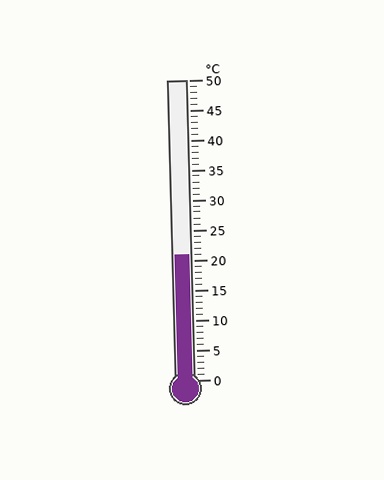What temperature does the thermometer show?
The thermometer shows approximately 21°C.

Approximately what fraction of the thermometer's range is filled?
The thermometer is filled to approximately 40% of its range.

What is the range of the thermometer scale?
The thermometer scale ranges from 0°C to 50°C.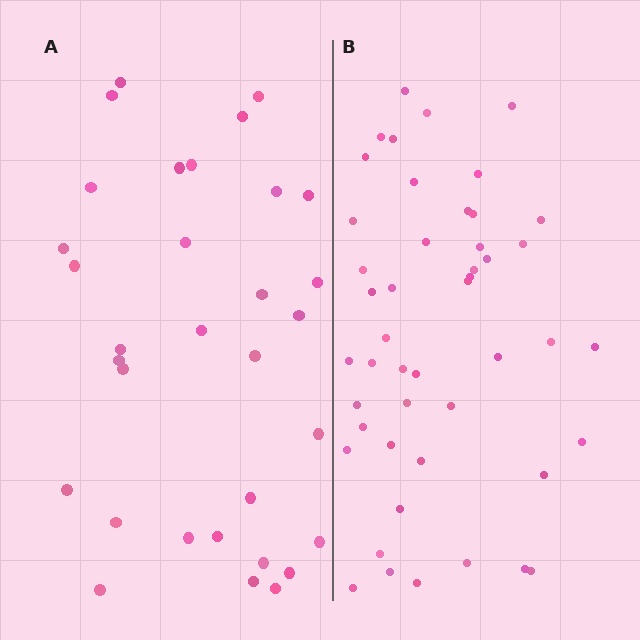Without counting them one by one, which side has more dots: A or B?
Region B (the right region) has more dots.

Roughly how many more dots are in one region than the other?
Region B has approximately 15 more dots than region A.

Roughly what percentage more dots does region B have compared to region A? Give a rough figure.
About 45% more.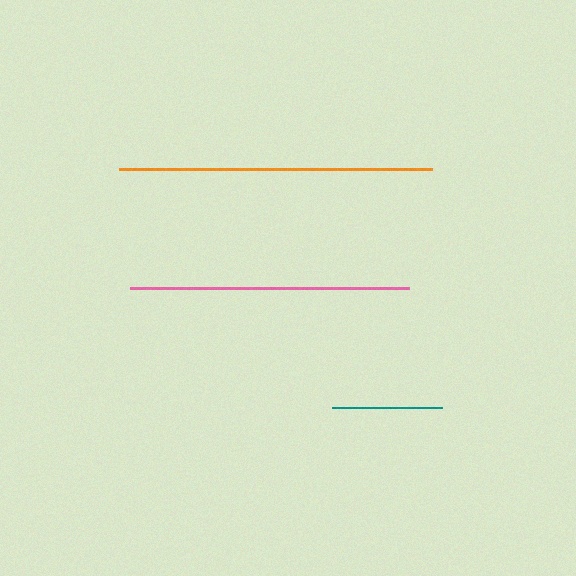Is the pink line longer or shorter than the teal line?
The pink line is longer than the teal line.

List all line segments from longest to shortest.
From longest to shortest: orange, pink, teal.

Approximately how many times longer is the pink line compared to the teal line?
The pink line is approximately 2.5 times the length of the teal line.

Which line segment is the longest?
The orange line is the longest at approximately 313 pixels.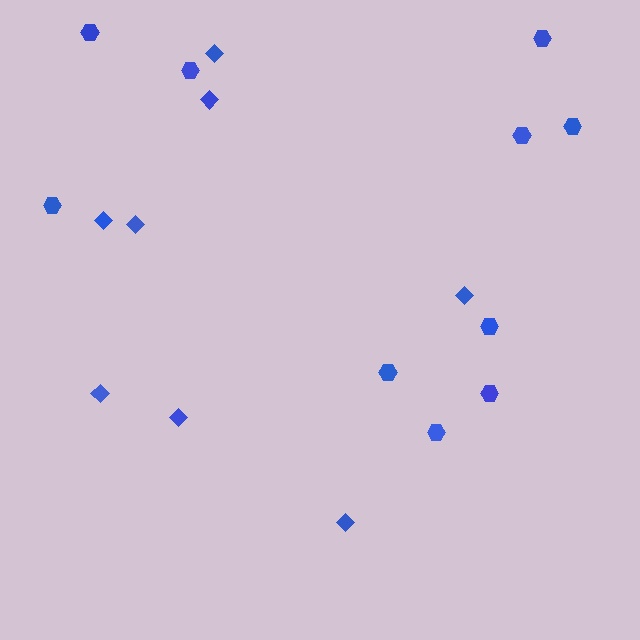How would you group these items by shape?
There are 2 groups: one group of hexagons (10) and one group of diamonds (8).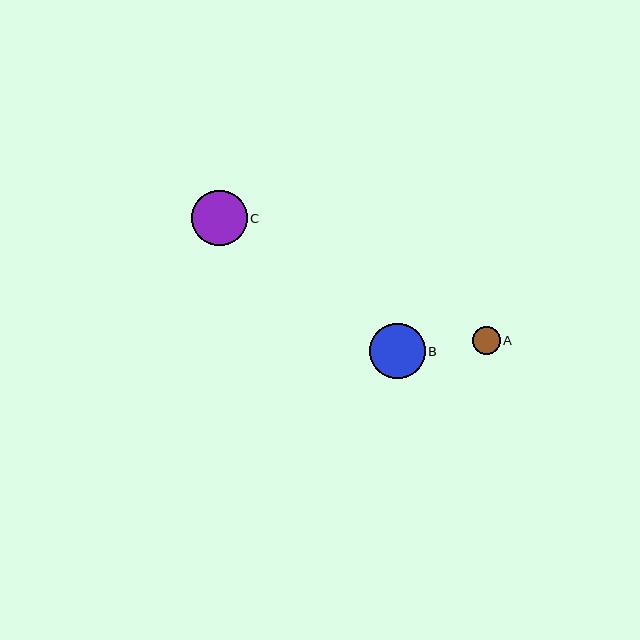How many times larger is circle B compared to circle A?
Circle B is approximately 2.0 times the size of circle A.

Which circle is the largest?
Circle C is the largest with a size of approximately 56 pixels.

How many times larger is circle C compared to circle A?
Circle C is approximately 2.0 times the size of circle A.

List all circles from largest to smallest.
From largest to smallest: C, B, A.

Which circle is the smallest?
Circle A is the smallest with a size of approximately 28 pixels.